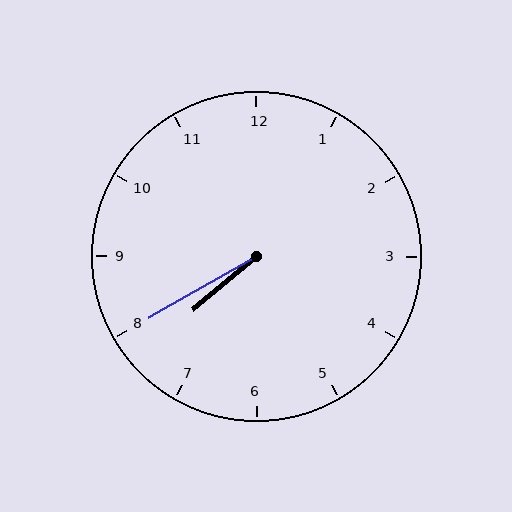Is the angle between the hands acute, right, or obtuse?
It is acute.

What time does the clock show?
7:40.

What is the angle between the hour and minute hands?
Approximately 10 degrees.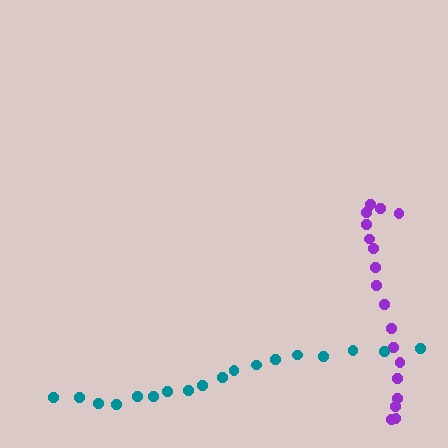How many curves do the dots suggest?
There are 2 distinct paths.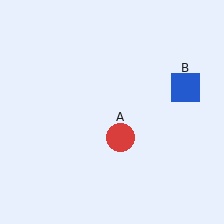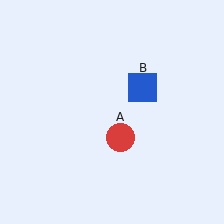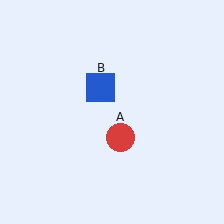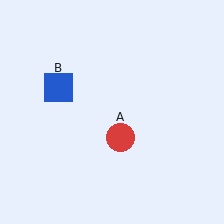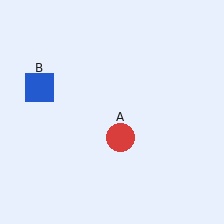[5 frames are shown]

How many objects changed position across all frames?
1 object changed position: blue square (object B).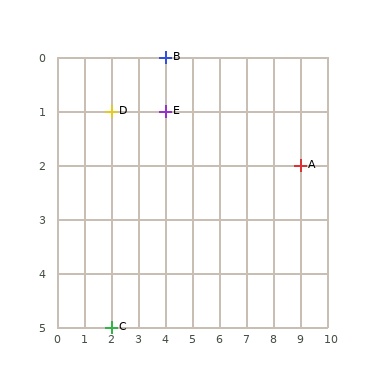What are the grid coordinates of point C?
Point C is at grid coordinates (2, 5).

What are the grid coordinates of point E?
Point E is at grid coordinates (4, 1).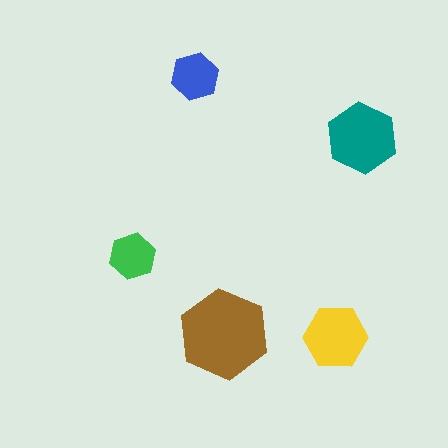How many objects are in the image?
There are 5 objects in the image.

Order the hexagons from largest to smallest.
the brown one, the teal one, the yellow one, the blue one, the green one.